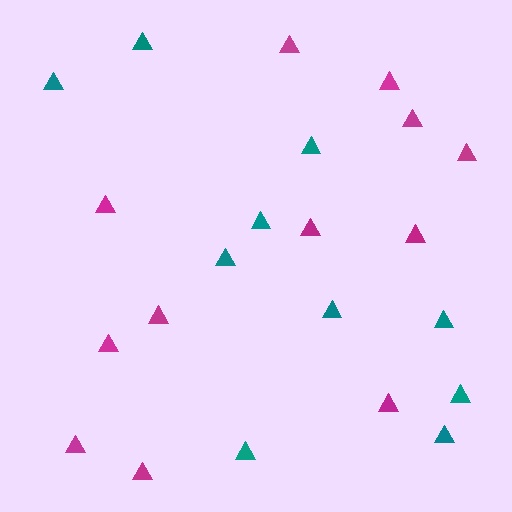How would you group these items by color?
There are 2 groups: one group of teal triangles (10) and one group of magenta triangles (12).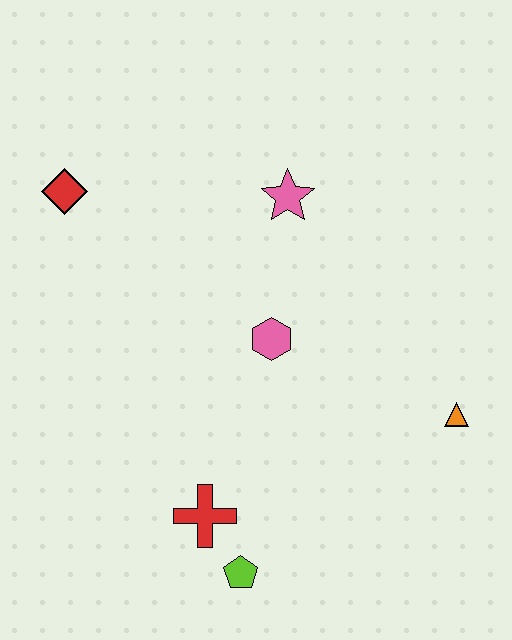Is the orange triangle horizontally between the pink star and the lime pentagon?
No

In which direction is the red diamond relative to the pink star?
The red diamond is to the left of the pink star.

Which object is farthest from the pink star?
The lime pentagon is farthest from the pink star.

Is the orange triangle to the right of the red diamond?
Yes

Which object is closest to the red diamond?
The pink star is closest to the red diamond.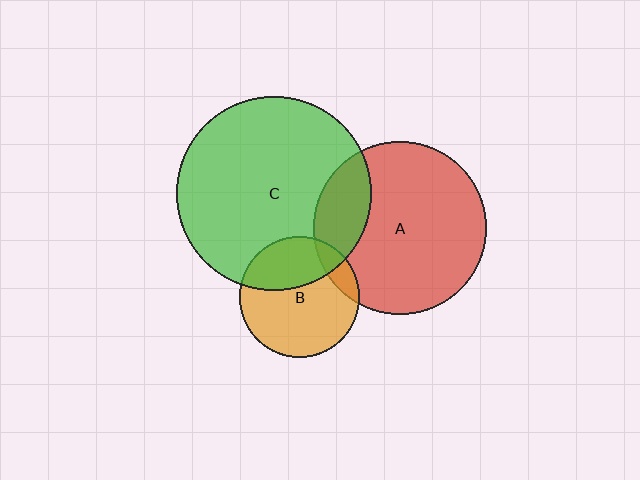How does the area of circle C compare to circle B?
Approximately 2.6 times.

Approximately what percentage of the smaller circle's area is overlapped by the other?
Approximately 20%.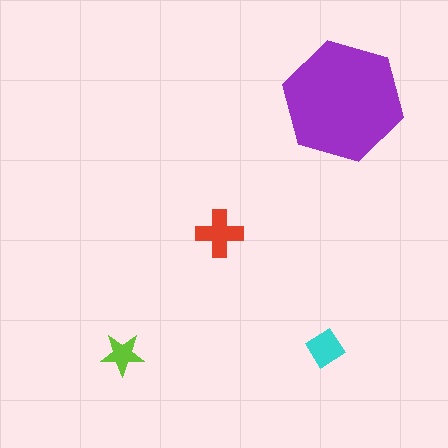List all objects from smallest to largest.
The lime star, the cyan diamond, the red cross, the purple hexagon.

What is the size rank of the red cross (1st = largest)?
2nd.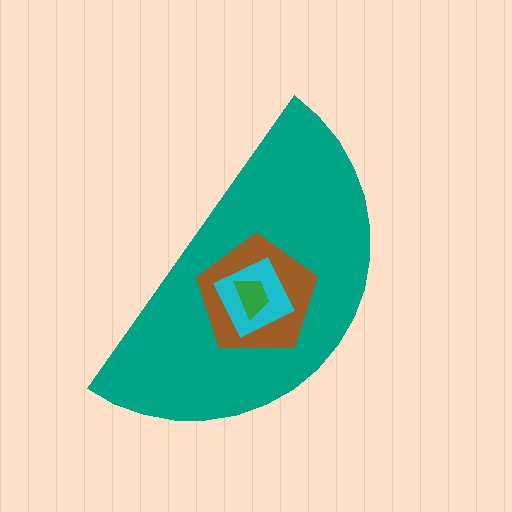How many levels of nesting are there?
4.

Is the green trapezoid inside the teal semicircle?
Yes.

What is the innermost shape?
The green trapezoid.